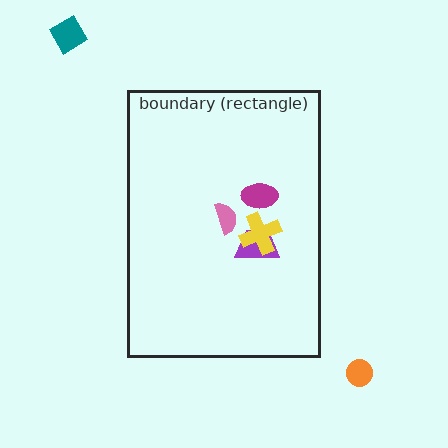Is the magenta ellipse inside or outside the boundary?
Inside.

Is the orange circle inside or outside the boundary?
Outside.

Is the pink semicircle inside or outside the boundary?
Inside.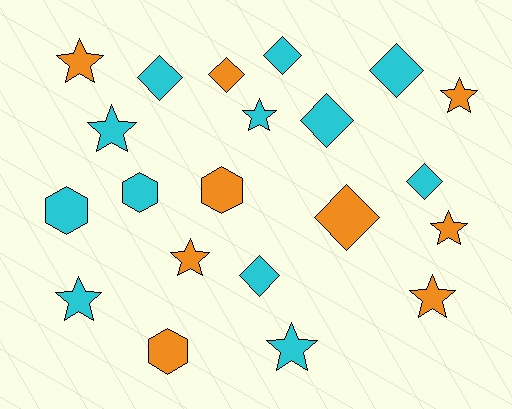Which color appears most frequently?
Cyan, with 12 objects.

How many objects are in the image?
There are 21 objects.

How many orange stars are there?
There are 5 orange stars.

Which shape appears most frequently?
Star, with 9 objects.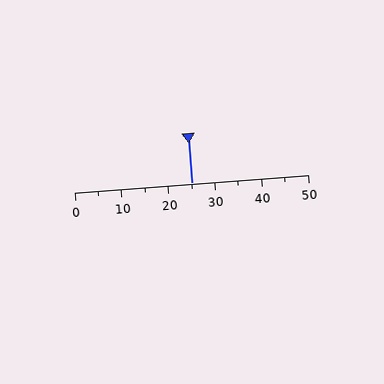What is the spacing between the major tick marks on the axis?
The major ticks are spaced 10 apart.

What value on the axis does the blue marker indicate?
The marker indicates approximately 25.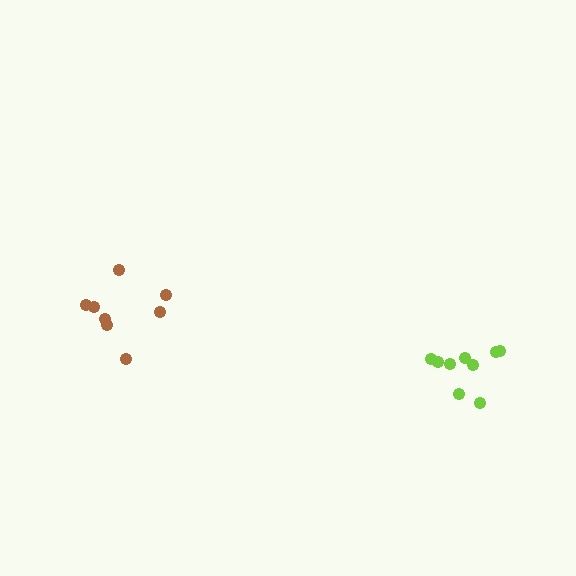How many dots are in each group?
Group 1: 8 dots, Group 2: 10 dots (18 total).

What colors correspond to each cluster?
The clusters are colored: brown, lime.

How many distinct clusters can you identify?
There are 2 distinct clusters.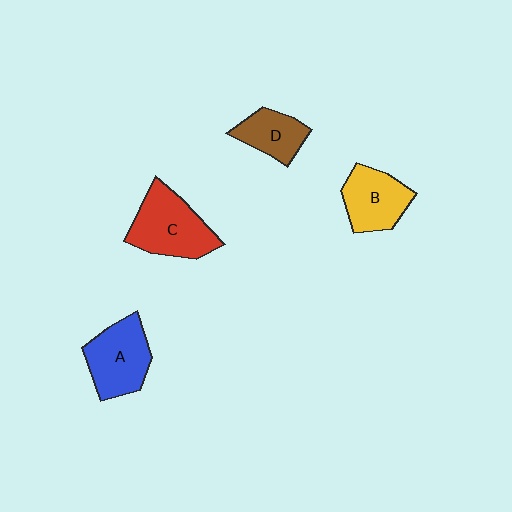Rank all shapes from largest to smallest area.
From largest to smallest: C (red), A (blue), B (yellow), D (brown).